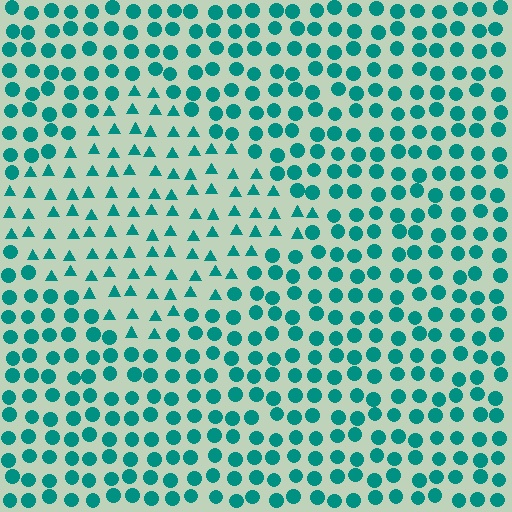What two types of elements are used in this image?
The image uses triangles inside the diamond region and circles outside it.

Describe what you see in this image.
The image is filled with small teal elements arranged in a uniform grid. A diamond-shaped region contains triangles, while the surrounding area contains circles. The boundary is defined purely by the change in element shape.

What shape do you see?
I see a diamond.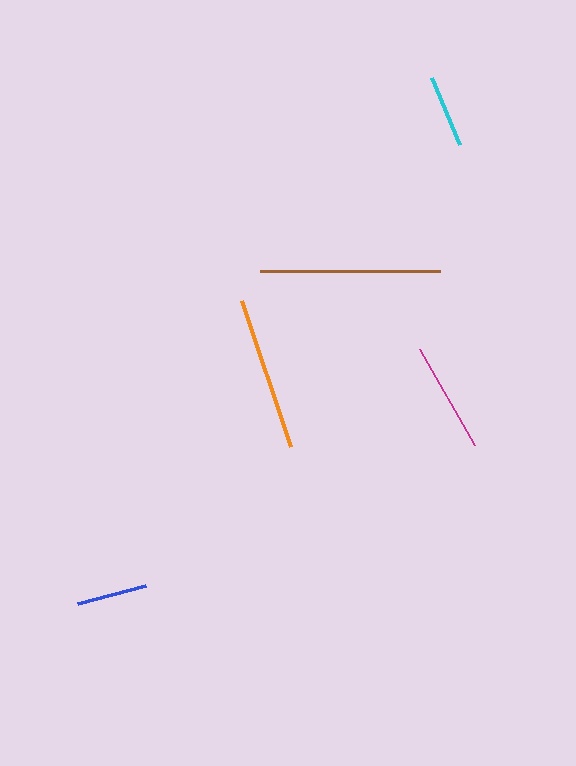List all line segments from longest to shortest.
From longest to shortest: brown, orange, magenta, cyan, blue.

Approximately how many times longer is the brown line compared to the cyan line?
The brown line is approximately 2.5 times the length of the cyan line.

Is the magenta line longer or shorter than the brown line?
The brown line is longer than the magenta line.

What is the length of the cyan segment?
The cyan segment is approximately 73 pixels long.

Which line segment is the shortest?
The blue line is the shortest at approximately 71 pixels.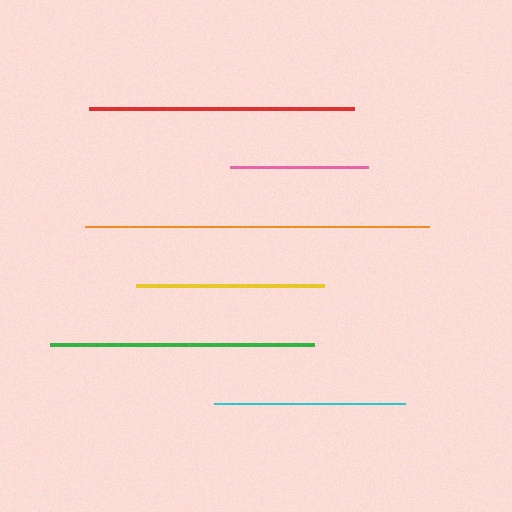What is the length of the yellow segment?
The yellow segment is approximately 188 pixels long.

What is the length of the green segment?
The green segment is approximately 264 pixels long.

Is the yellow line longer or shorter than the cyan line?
The cyan line is longer than the yellow line.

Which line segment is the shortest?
The pink line is the shortest at approximately 138 pixels.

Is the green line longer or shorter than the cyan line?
The green line is longer than the cyan line.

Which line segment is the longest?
The orange line is the longest at approximately 343 pixels.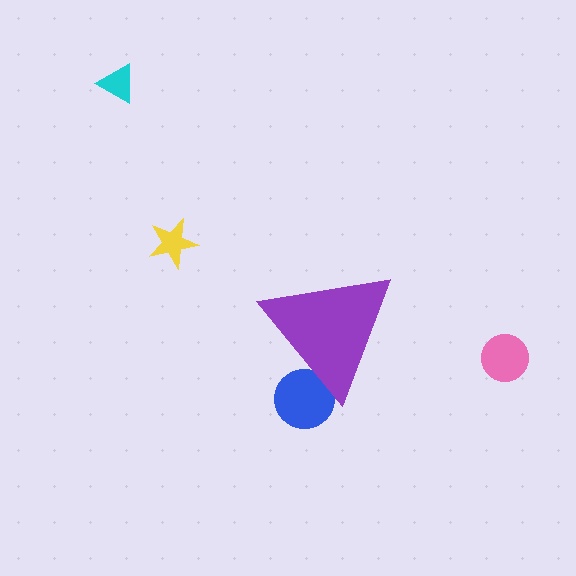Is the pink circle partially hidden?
No, the pink circle is fully visible.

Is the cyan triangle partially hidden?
No, the cyan triangle is fully visible.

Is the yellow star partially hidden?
No, the yellow star is fully visible.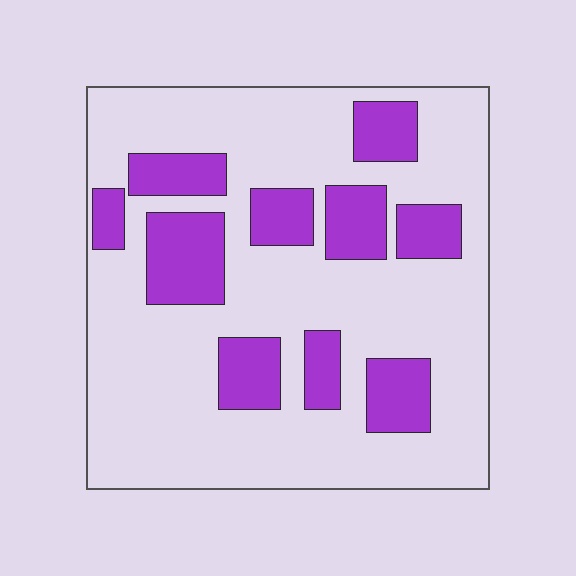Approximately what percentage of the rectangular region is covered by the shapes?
Approximately 25%.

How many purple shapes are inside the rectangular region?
10.